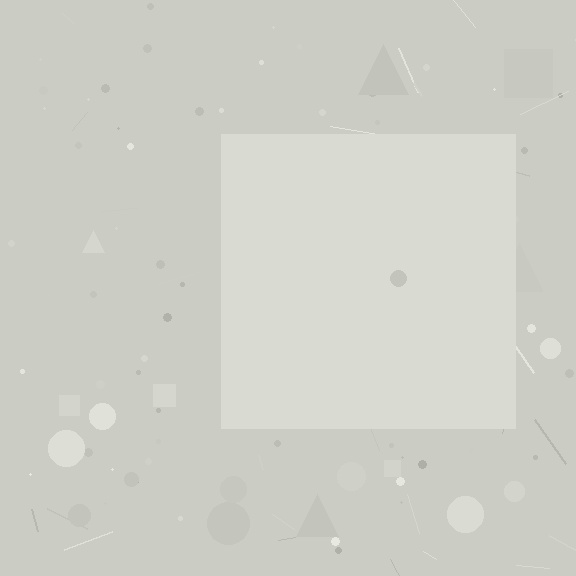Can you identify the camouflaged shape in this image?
The camouflaged shape is a square.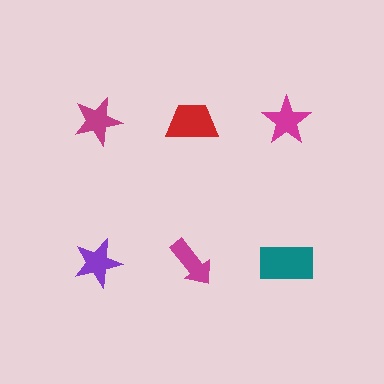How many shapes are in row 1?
3 shapes.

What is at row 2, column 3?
A teal rectangle.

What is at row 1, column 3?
A magenta star.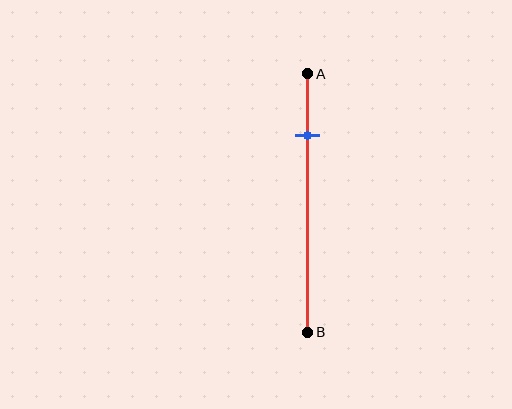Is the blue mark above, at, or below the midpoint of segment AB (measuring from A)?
The blue mark is above the midpoint of segment AB.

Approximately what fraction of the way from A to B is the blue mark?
The blue mark is approximately 25% of the way from A to B.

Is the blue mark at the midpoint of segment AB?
No, the mark is at about 25% from A, not at the 50% midpoint.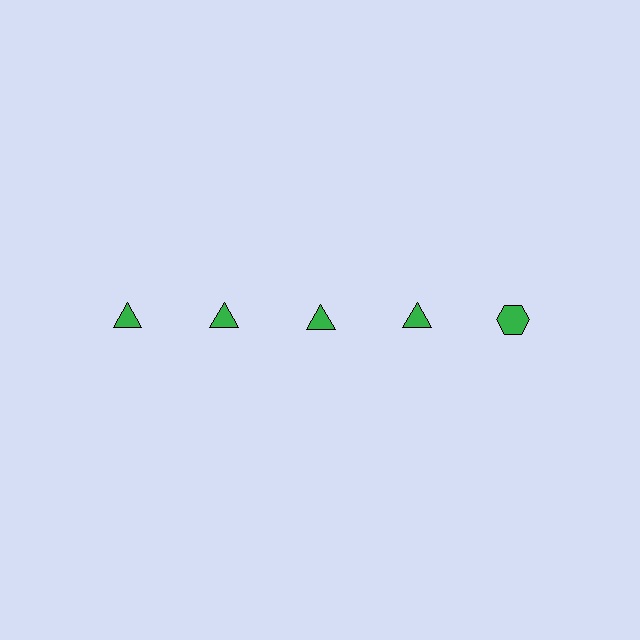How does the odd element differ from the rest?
It has a different shape: hexagon instead of triangle.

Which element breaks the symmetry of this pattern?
The green hexagon in the top row, rightmost column breaks the symmetry. All other shapes are green triangles.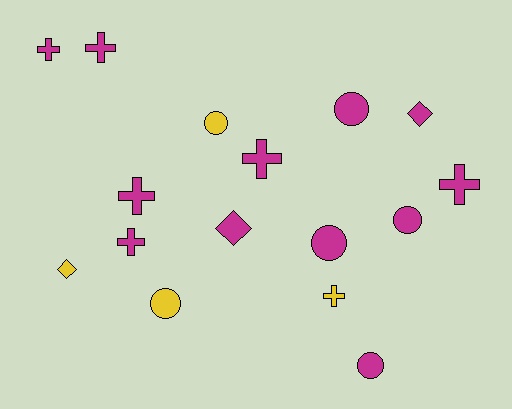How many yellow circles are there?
There are 2 yellow circles.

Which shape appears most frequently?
Cross, with 7 objects.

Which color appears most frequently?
Magenta, with 12 objects.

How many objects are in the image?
There are 16 objects.